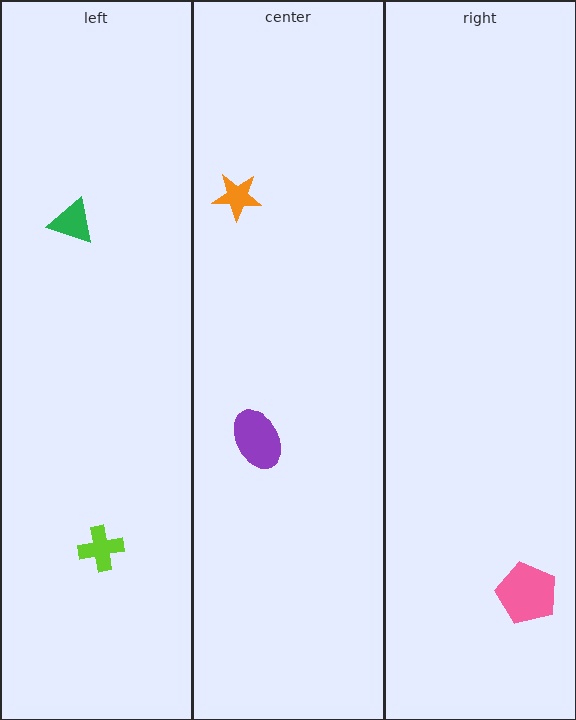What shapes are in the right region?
The pink pentagon.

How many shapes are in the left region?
2.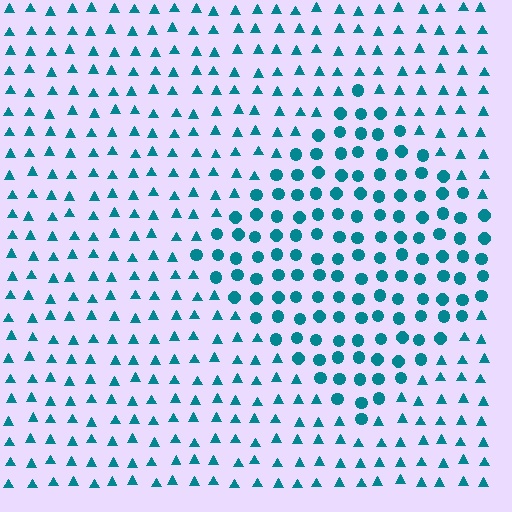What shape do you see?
I see a diamond.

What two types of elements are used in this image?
The image uses circles inside the diamond region and triangles outside it.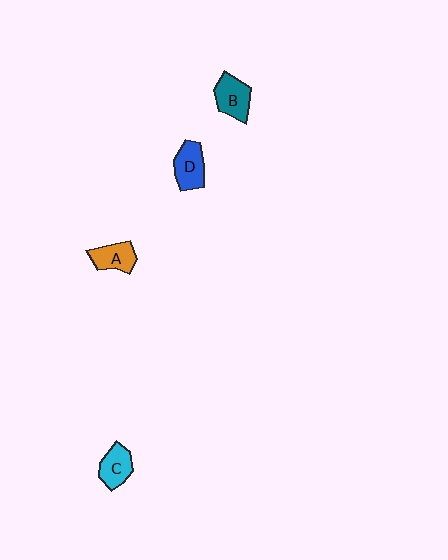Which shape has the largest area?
Shape B (teal).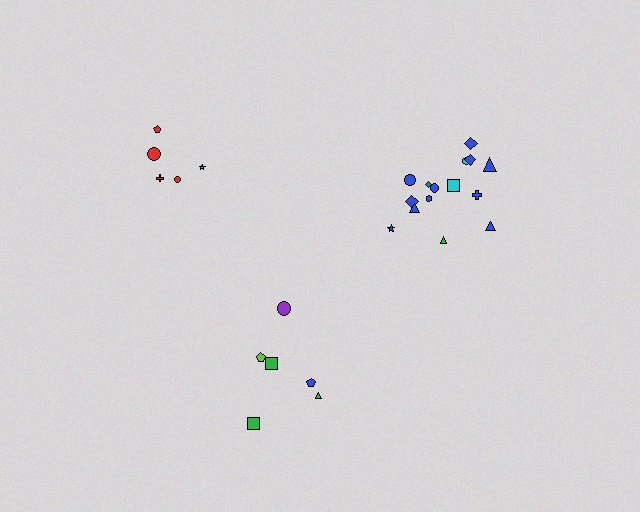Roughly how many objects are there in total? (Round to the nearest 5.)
Roughly 25 objects in total.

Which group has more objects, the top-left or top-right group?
The top-right group.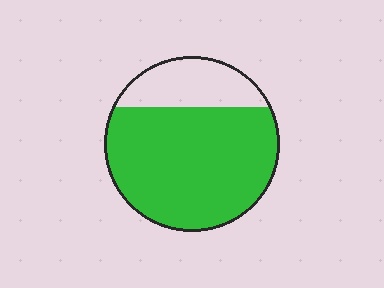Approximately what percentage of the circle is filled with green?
Approximately 75%.